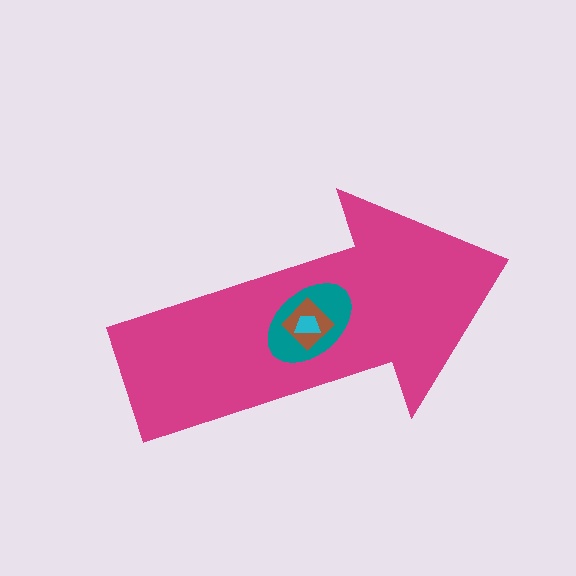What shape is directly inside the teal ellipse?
The brown diamond.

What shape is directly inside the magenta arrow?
The teal ellipse.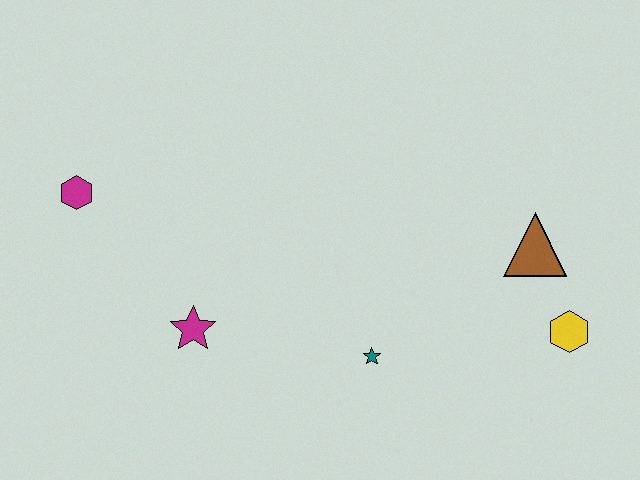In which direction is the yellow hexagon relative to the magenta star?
The yellow hexagon is to the right of the magenta star.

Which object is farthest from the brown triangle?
The magenta hexagon is farthest from the brown triangle.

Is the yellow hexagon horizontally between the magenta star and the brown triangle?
No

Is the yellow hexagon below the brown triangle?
Yes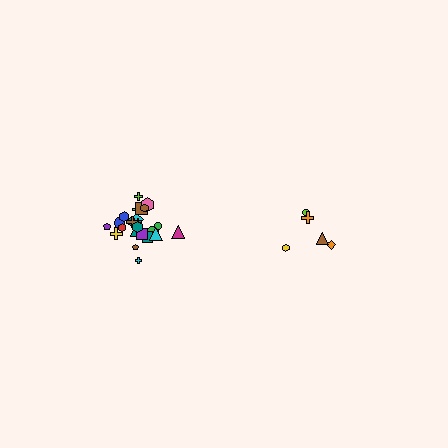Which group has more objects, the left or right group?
The left group.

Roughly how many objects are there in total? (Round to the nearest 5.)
Roughly 30 objects in total.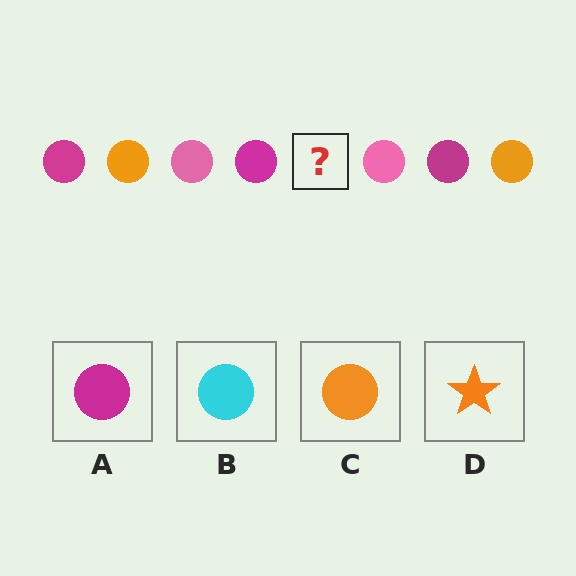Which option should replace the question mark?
Option C.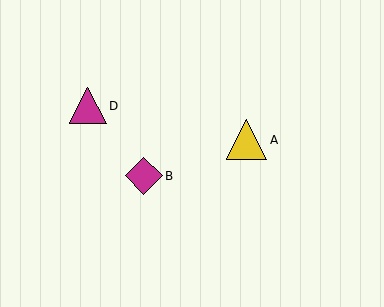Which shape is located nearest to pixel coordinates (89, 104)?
The magenta triangle (labeled D) at (88, 106) is nearest to that location.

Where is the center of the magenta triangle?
The center of the magenta triangle is at (88, 106).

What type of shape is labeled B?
Shape B is a magenta diamond.